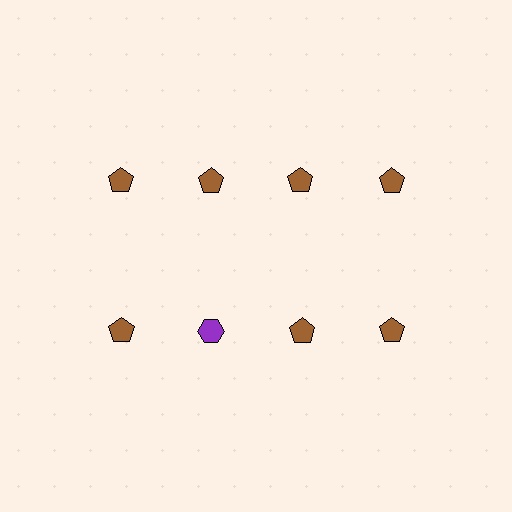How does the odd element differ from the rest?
It differs in both color (purple instead of brown) and shape (hexagon instead of pentagon).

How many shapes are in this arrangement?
There are 8 shapes arranged in a grid pattern.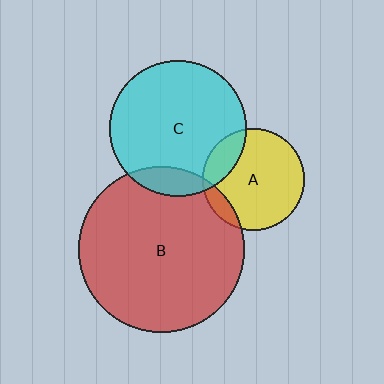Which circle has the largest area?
Circle B (red).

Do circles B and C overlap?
Yes.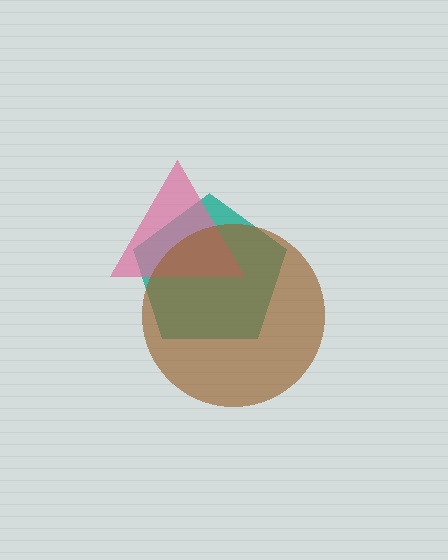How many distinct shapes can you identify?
There are 3 distinct shapes: a teal pentagon, a pink triangle, a brown circle.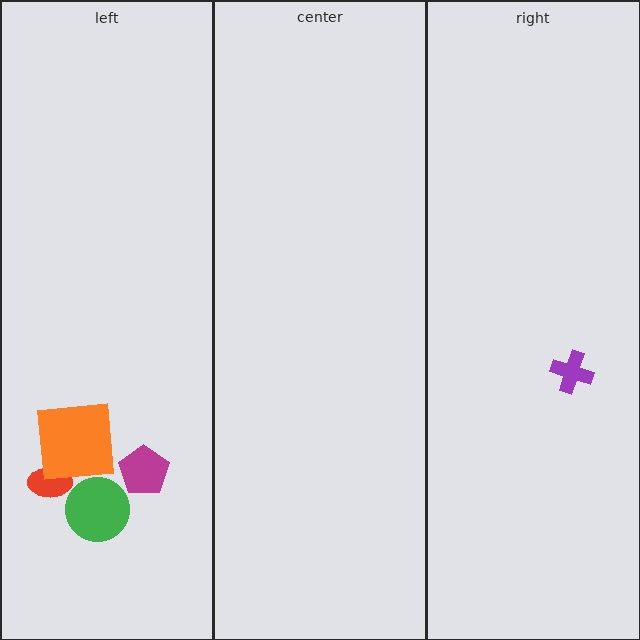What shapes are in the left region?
The magenta pentagon, the red ellipse, the green circle, the orange square.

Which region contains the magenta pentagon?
The left region.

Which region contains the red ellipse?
The left region.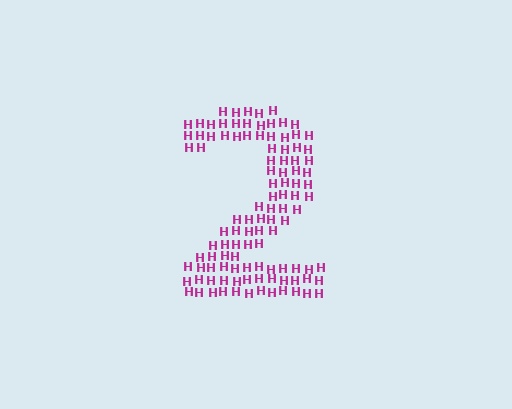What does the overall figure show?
The overall figure shows the digit 2.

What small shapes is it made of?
It is made of small letter H's.